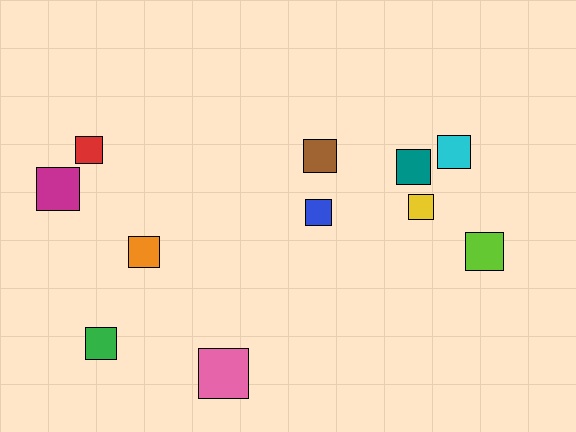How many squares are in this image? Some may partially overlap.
There are 11 squares.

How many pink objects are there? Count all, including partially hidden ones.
There is 1 pink object.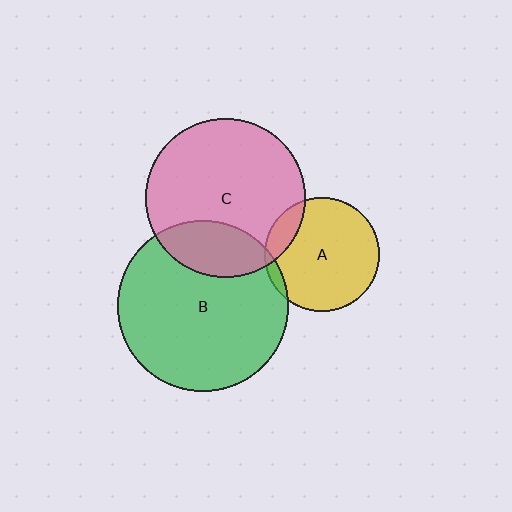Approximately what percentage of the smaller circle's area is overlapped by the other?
Approximately 5%.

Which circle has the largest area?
Circle B (green).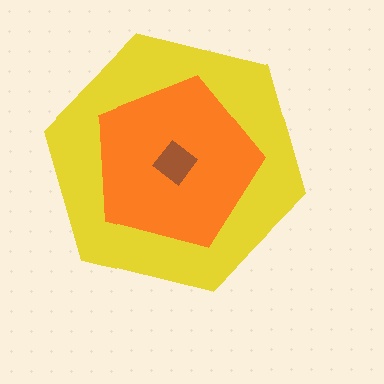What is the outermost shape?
The yellow hexagon.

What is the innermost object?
The brown diamond.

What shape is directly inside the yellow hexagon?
The orange pentagon.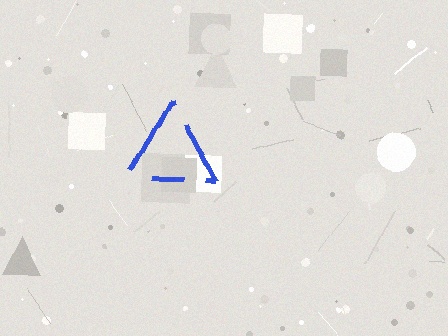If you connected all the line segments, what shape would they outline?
They would outline a triangle.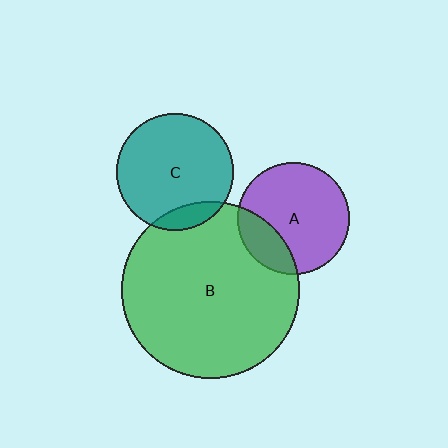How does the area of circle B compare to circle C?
Approximately 2.3 times.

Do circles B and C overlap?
Yes.